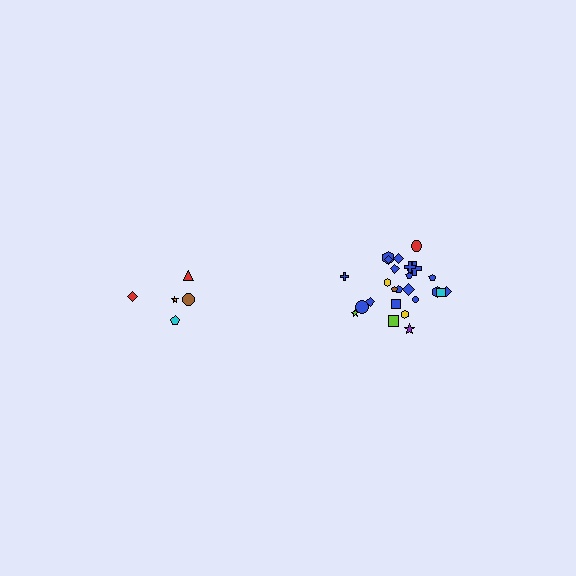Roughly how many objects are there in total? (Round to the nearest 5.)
Roughly 30 objects in total.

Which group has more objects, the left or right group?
The right group.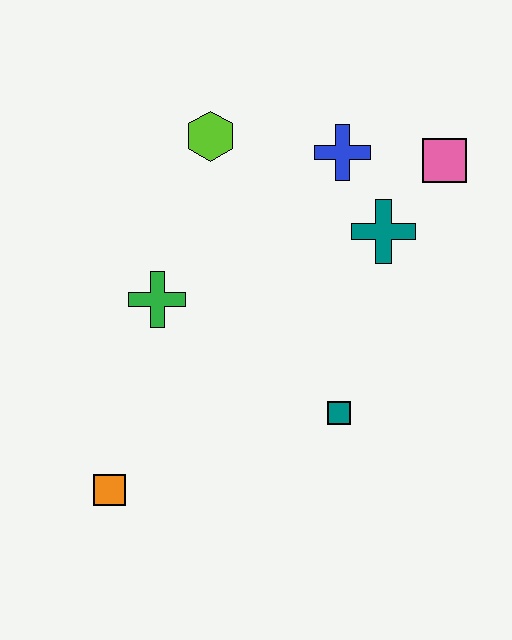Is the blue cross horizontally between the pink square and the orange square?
Yes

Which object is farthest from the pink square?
The orange square is farthest from the pink square.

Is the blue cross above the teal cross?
Yes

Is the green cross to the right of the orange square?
Yes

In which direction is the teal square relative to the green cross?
The teal square is to the right of the green cross.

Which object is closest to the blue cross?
The teal cross is closest to the blue cross.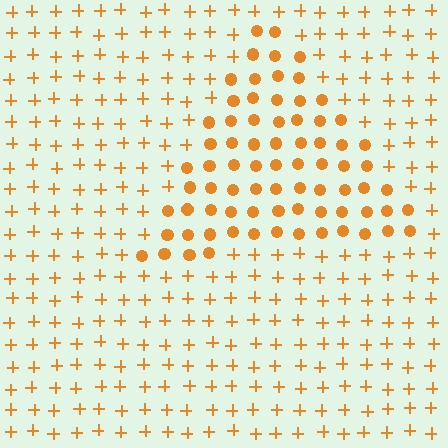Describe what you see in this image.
The image is filled with small orange elements arranged in a uniform grid. A triangle-shaped region contains circles, while the surrounding area contains plus signs. The boundary is defined purely by the change in element shape.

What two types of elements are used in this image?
The image uses circles inside the triangle region and plus signs outside it.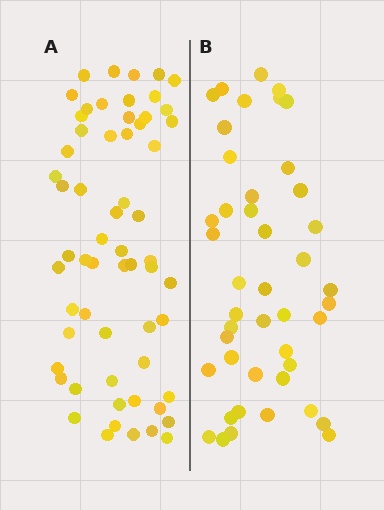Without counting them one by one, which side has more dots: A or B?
Region A (the left region) has more dots.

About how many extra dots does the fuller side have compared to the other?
Region A has approximately 15 more dots than region B.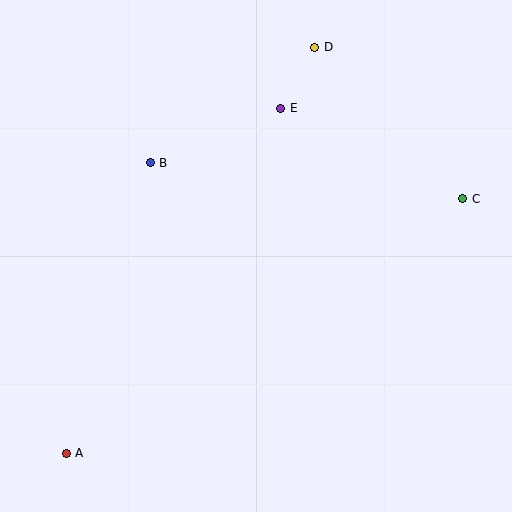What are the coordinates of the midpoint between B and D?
The midpoint between B and D is at (233, 105).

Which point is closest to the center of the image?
Point B at (150, 163) is closest to the center.